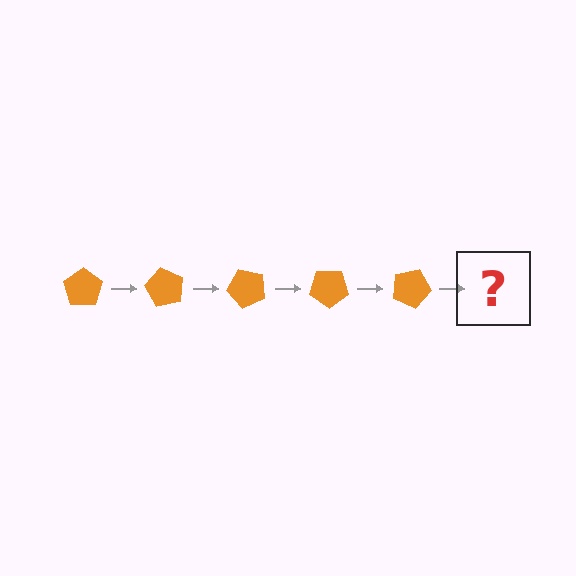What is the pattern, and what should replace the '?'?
The pattern is that the pentagon rotates 60 degrees each step. The '?' should be an orange pentagon rotated 300 degrees.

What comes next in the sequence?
The next element should be an orange pentagon rotated 300 degrees.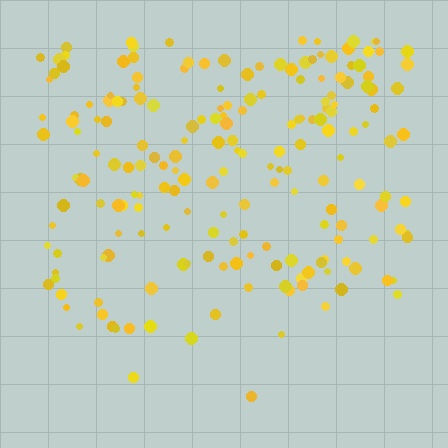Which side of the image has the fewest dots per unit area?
The bottom.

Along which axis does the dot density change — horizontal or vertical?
Vertical.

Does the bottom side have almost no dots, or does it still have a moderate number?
Still a moderate number, just noticeably fewer than the top.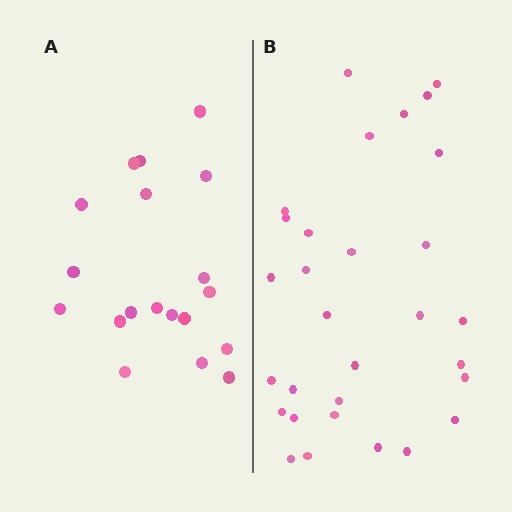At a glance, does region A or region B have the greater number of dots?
Region B (the right region) has more dots.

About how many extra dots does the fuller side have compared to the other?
Region B has roughly 12 or so more dots than region A.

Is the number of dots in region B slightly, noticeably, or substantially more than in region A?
Region B has substantially more. The ratio is roughly 1.6 to 1.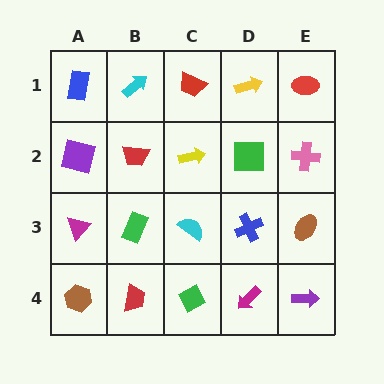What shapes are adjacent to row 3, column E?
A pink cross (row 2, column E), a purple arrow (row 4, column E), a blue cross (row 3, column D).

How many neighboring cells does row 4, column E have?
2.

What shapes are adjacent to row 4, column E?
A brown ellipse (row 3, column E), a magenta arrow (row 4, column D).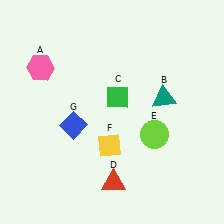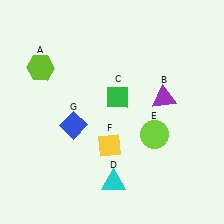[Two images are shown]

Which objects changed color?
A changed from pink to lime. B changed from teal to purple. D changed from red to cyan.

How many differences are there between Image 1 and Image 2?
There are 3 differences between the two images.